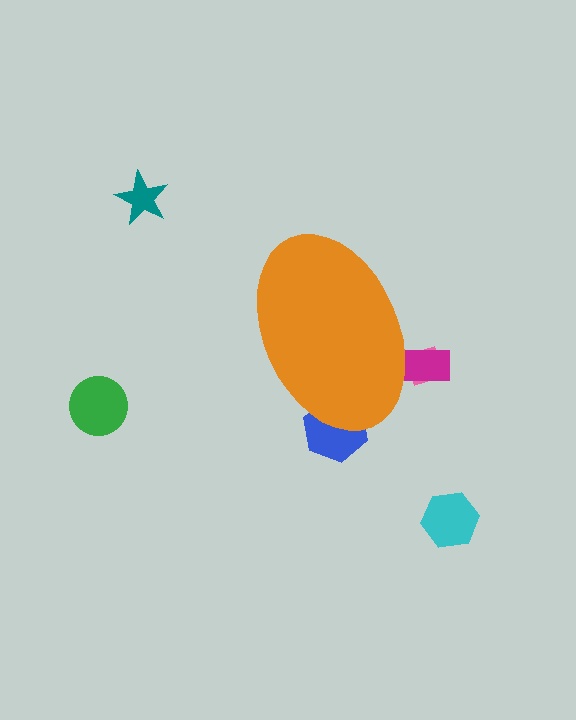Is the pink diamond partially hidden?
Yes, the pink diamond is partially hidden behind the orange ellipse.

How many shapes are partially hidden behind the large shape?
3 shapes are partially hidden.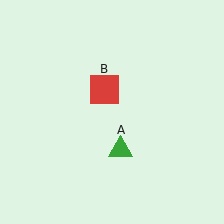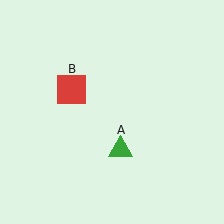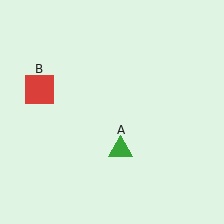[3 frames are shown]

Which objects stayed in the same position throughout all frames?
Green triangle (object A) remained stationary.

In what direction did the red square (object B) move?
The red square (object B) moved left.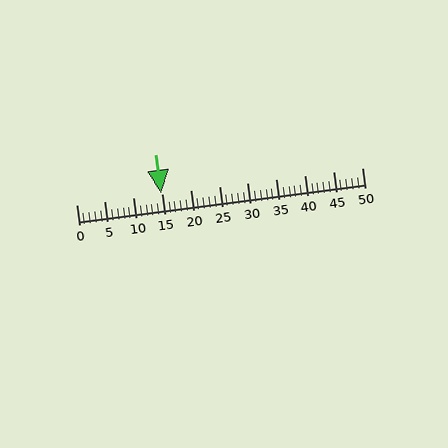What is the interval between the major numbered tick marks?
The major tick marks are spaced 5 units apart.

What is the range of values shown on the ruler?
The ruler shows values from 0 to 50.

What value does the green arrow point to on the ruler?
The green arrow points to approximately 15.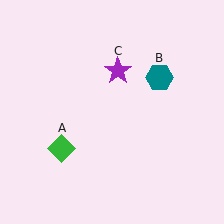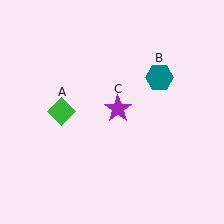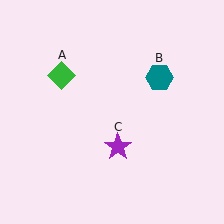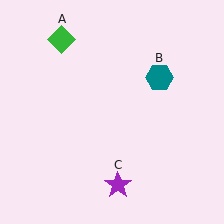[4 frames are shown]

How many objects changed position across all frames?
2 objects changed position: green diamond (object A), purple star (object C).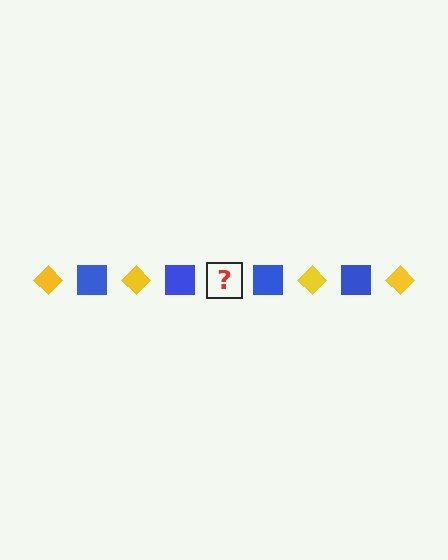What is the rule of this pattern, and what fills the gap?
The rule is that the pattern alternates between yellow diamond and blue square. The gap should be filled with a yellow diamond.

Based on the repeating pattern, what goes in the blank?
The blank should be a yellow diamond.